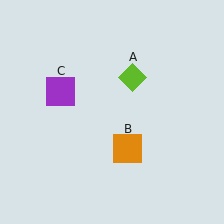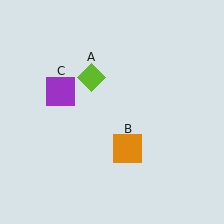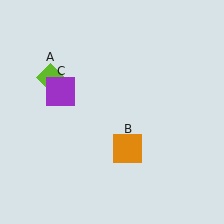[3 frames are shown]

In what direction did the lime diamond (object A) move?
The lime diamond (object A) moved left.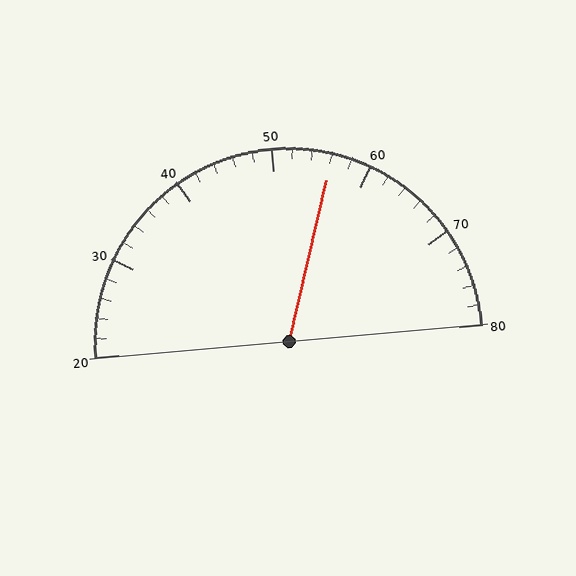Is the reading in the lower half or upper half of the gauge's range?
The reading is in the upper half of the range (20 to 80).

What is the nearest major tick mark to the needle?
The nearest major tick mark is 60.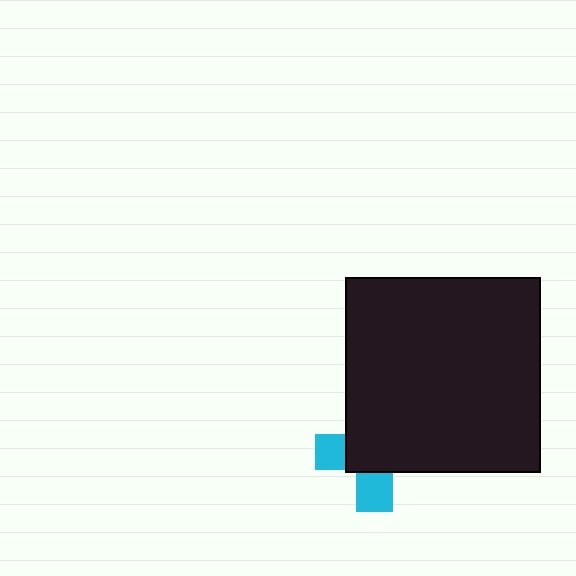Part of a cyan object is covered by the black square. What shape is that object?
It is a cross.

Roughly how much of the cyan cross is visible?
A small part of it is visible (roughly 34%).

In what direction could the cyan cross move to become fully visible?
The cyan cross could move toward the lower-left. That would shift it out from behind the black square entirely.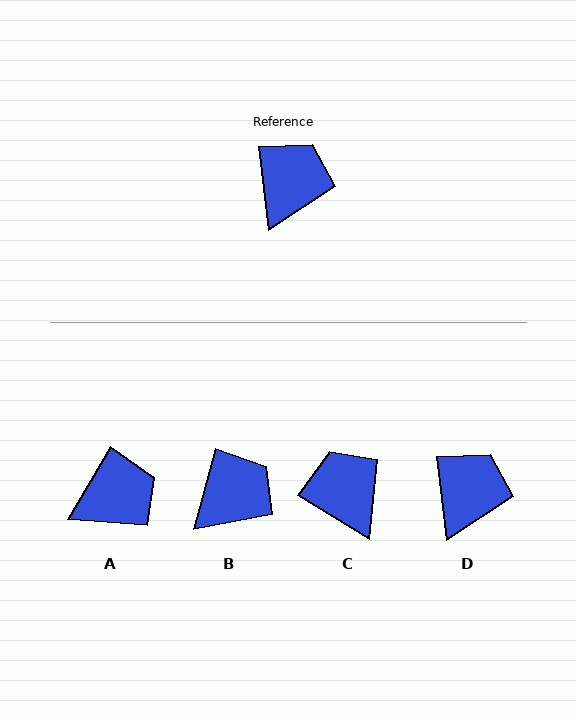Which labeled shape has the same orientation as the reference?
D.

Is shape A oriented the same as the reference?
No, it is off by about 37 degrees.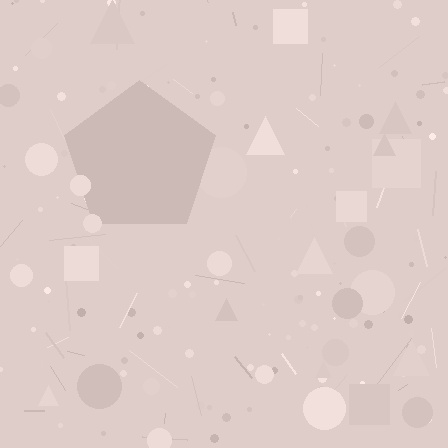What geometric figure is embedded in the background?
A pentagon is embedded in the background.